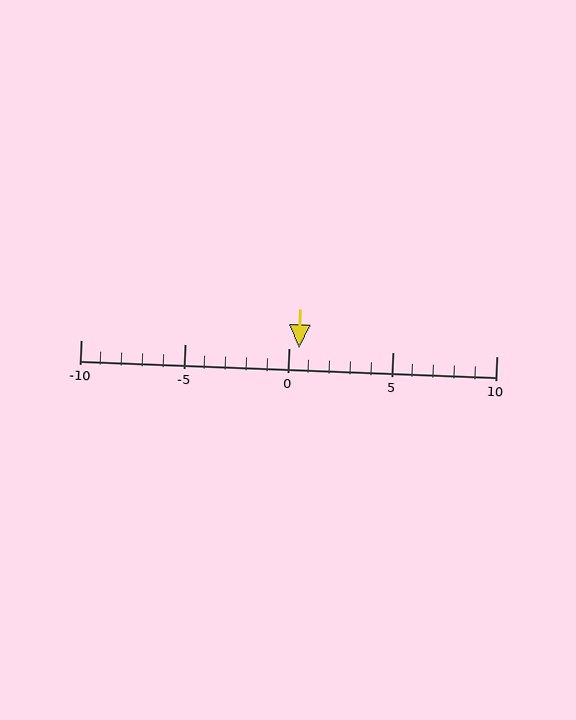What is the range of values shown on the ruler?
The ruler shows values from -10 to 10.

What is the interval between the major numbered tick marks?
The major tick marks are spaced 5 units apart.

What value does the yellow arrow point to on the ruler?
The yellow arrow points to approximately 0.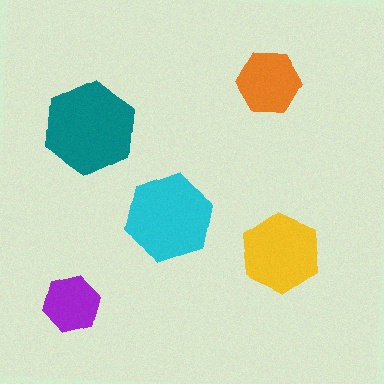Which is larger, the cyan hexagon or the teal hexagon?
The teal one.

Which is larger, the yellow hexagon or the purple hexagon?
The yellow one.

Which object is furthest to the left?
The purple hexagon is leftmost.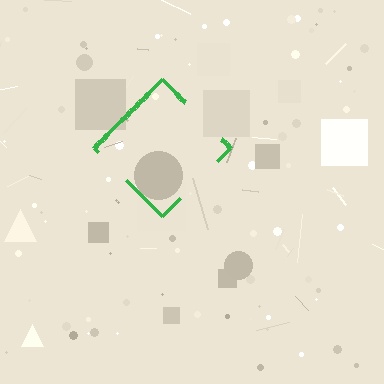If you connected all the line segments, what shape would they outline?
They would outline a diamond.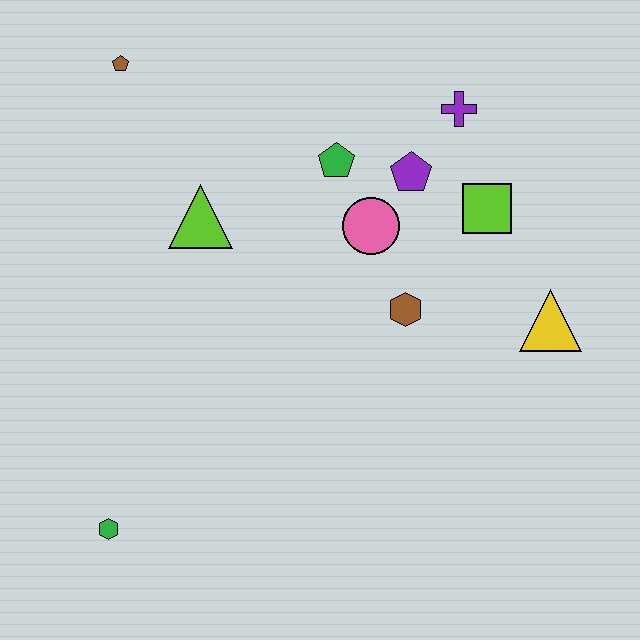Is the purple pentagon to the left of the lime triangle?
No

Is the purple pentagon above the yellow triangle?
Yes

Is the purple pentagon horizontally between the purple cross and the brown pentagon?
Yes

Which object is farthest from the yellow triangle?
The brown pentagon is farthest from the yellow triangle.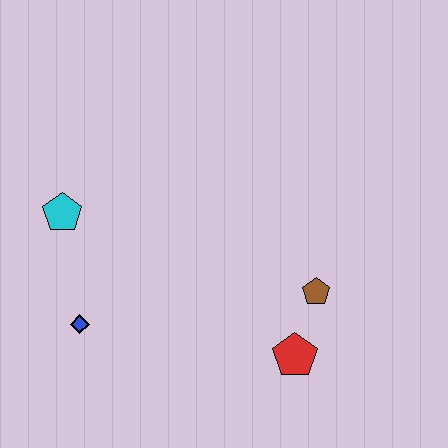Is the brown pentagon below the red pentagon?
No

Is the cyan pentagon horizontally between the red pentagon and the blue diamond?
No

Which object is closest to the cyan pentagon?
The blue diamond is closest to the cyan pentagon.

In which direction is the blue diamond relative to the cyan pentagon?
The blue diamond is below the cyan pentagon.